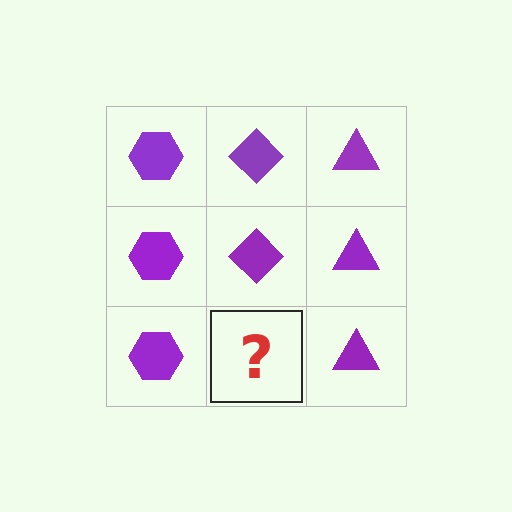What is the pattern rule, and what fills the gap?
The rule is that each column has a consistent shape. The gap should be filled with a purple diamond.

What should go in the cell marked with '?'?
The missing cell should contain a purple diamond.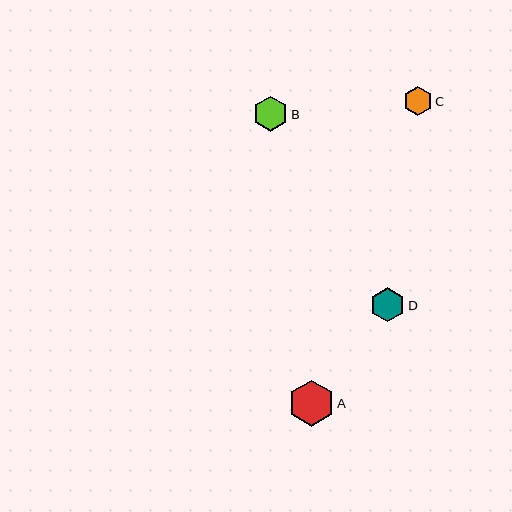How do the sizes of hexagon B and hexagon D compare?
Hexagon B and hexagon D are approximately the same size.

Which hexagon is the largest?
Hexagon A is the largest with a size of approximately 46 pixels.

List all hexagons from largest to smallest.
From largest to smallest: A, B, D, C.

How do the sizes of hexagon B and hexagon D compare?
Hexagon B and hexagon D are approximately the same size.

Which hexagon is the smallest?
Hexagon C is the smallest with a size of approximately 29 pixels.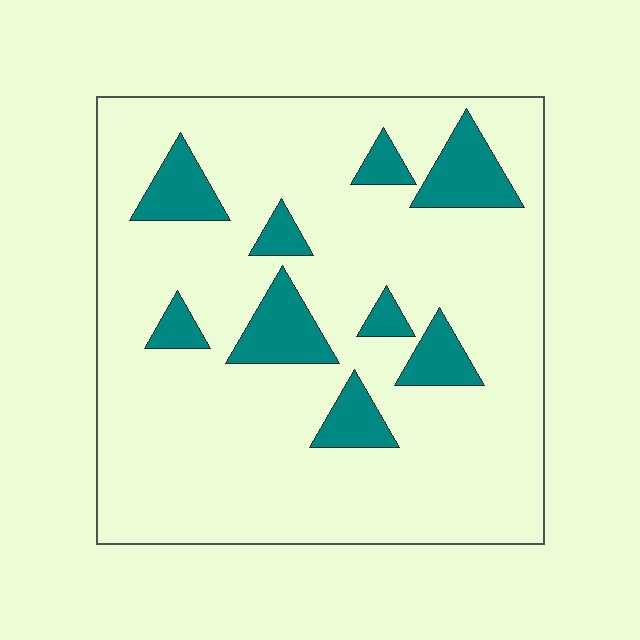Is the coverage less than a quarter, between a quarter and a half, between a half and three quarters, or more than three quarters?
Less than a quarter.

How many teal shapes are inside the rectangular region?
9.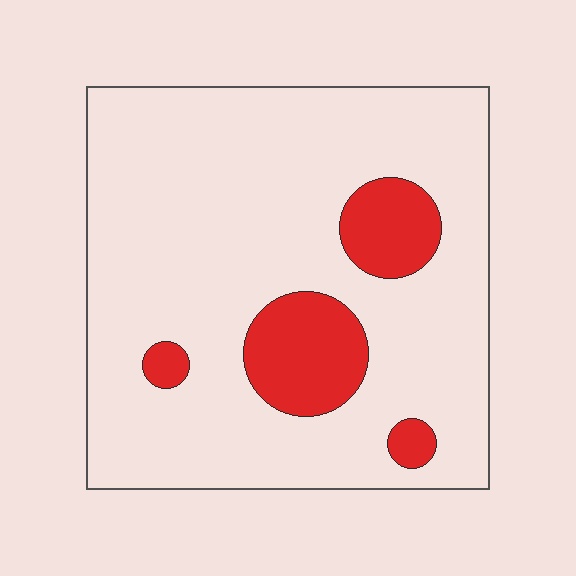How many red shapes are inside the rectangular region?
4.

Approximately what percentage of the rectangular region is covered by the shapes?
Approximately 15%.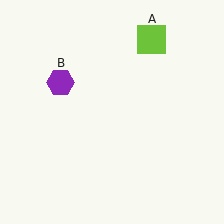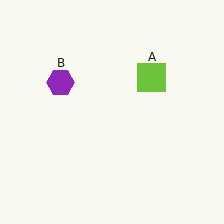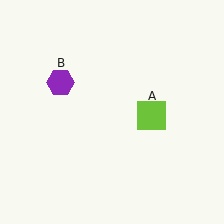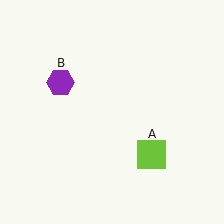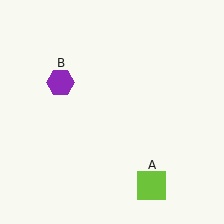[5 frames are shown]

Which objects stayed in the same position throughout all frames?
Purple hexagon (object B) remained stationary.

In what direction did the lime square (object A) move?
The lime square (object A) moved down.